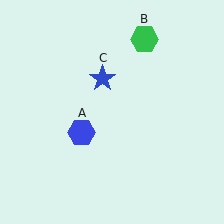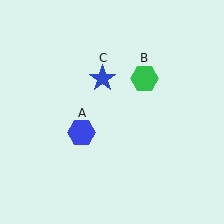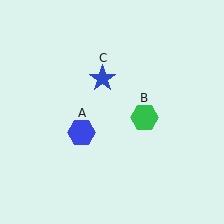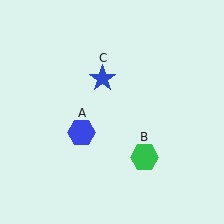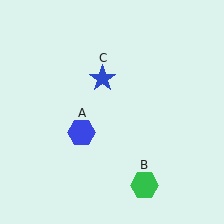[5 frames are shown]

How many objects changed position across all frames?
1 object changed position: green hexagon (object B).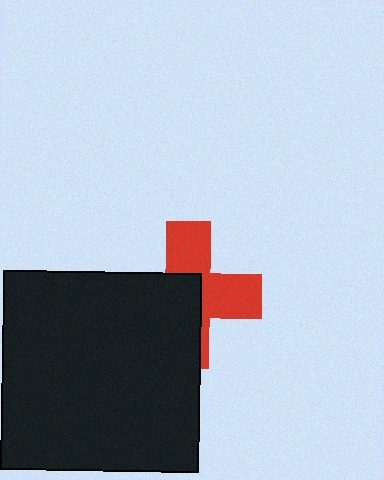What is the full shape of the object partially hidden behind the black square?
The partially hidden object is a red cross.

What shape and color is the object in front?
The object in front is a black square.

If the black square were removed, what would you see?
You would see the complete red cross.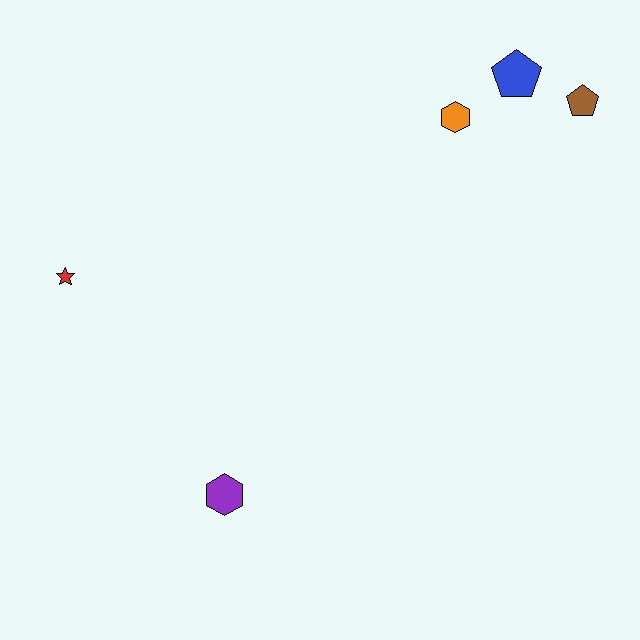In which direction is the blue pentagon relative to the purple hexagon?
The blue pentagon is above the purple hexagon.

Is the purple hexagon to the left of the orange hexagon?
Yes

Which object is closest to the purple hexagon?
The red star is closest to the purple hexagon.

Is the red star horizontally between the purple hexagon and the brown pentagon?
No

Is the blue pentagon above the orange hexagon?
Yes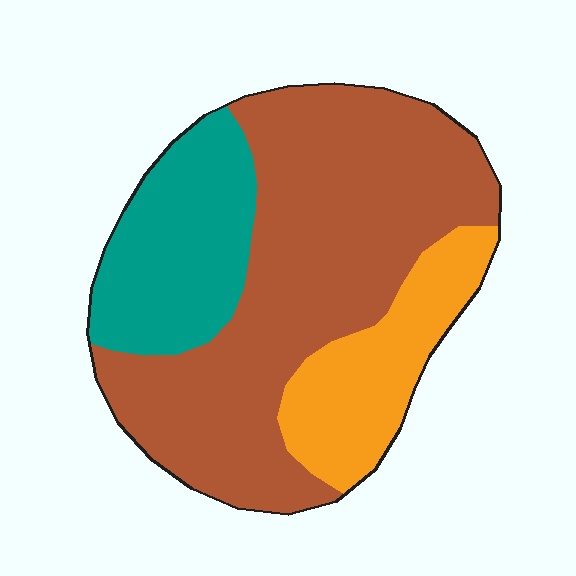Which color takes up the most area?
Brown, at roughly 60%.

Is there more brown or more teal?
Brown.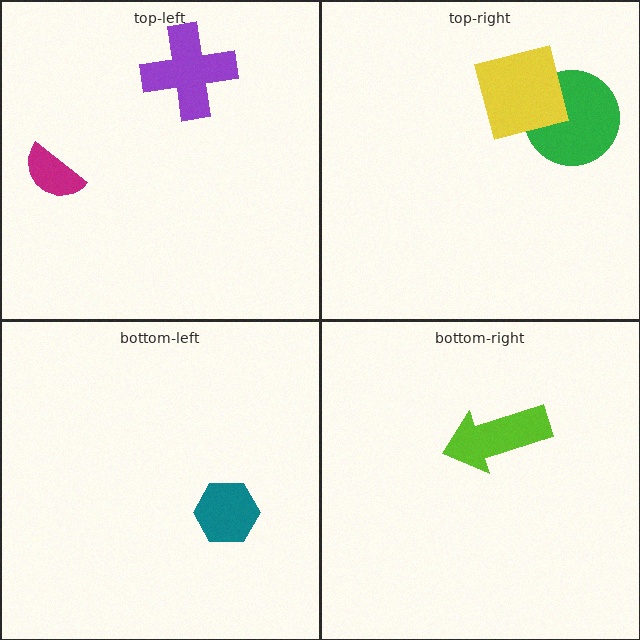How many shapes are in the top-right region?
2.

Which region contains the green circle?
The top-right region.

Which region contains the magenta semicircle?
The top-left region.